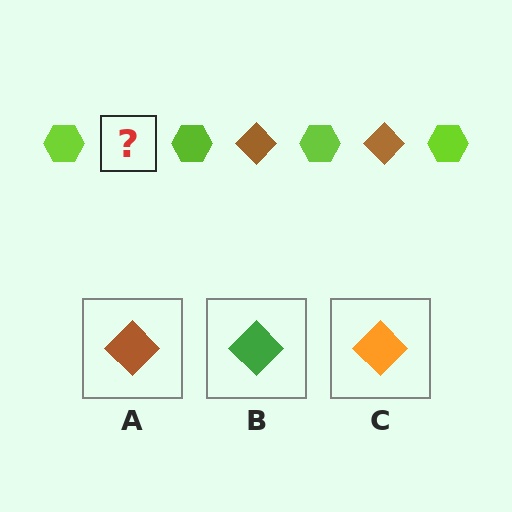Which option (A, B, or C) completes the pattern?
A.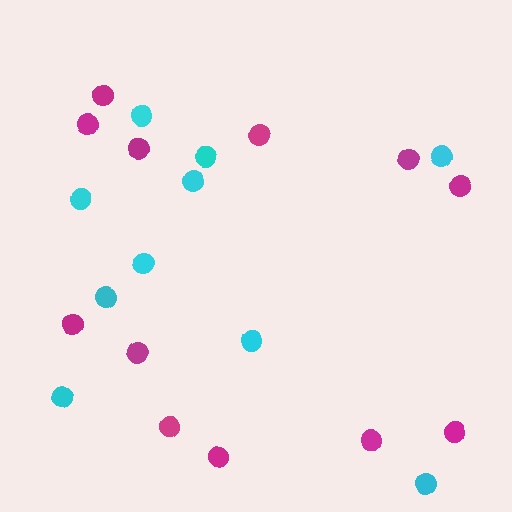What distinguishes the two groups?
There are 2 groups: one group of magenta circles (12) and one group of cyan circles (10).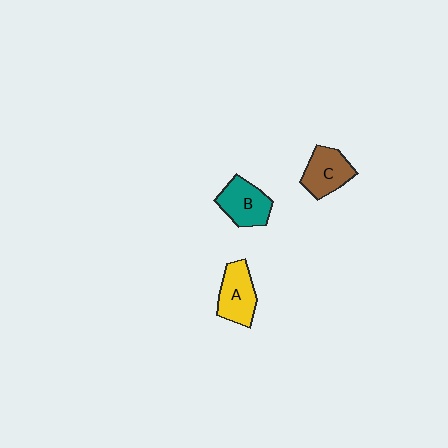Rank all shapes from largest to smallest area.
From largest to smallest: A (yellow), B (teal), C (brown).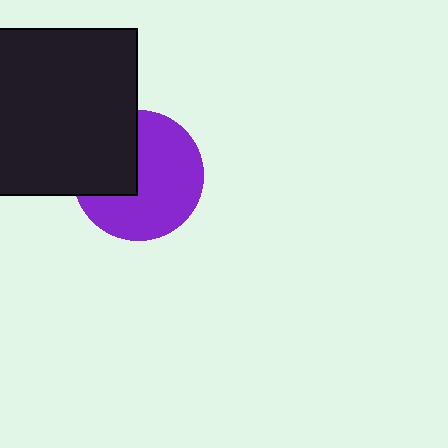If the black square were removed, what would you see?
You would see the complete purple circle.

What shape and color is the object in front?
The object in front is a black square.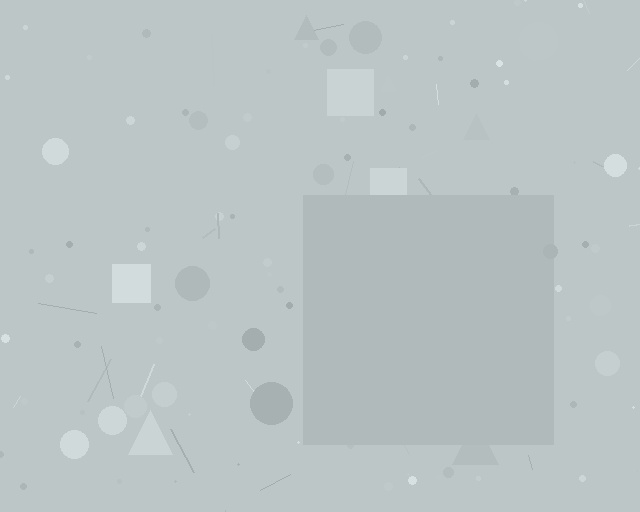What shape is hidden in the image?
A square is hidden in the image.